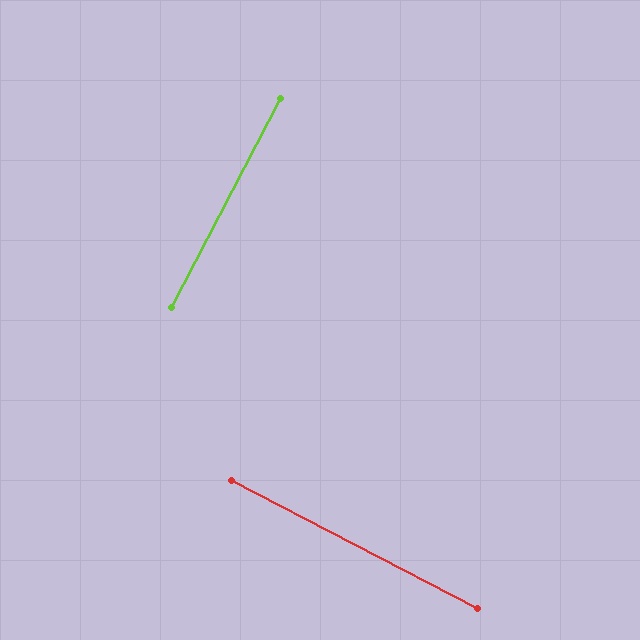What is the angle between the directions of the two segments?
Approximately 90 degrees.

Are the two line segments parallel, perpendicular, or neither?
Perpendicular — they meet at approximately 90°.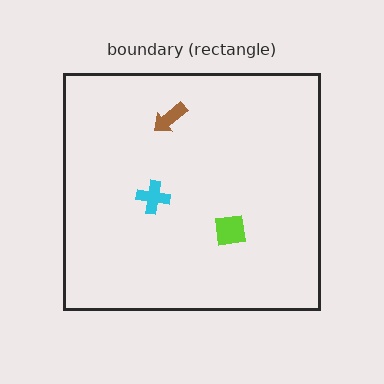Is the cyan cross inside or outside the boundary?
Inside.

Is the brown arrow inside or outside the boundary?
Inside.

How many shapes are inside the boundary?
3 inside, 0 outside.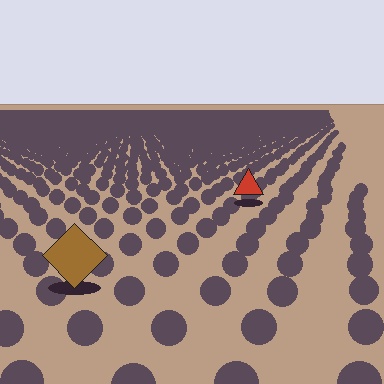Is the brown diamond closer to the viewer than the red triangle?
Yes. The brown diamond is closer — you can tell from the texture gradient: the ground texture is coarser near it.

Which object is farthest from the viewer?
The red triangle is farthest from the viewer. It appears smaller and the ground texture around it is denser.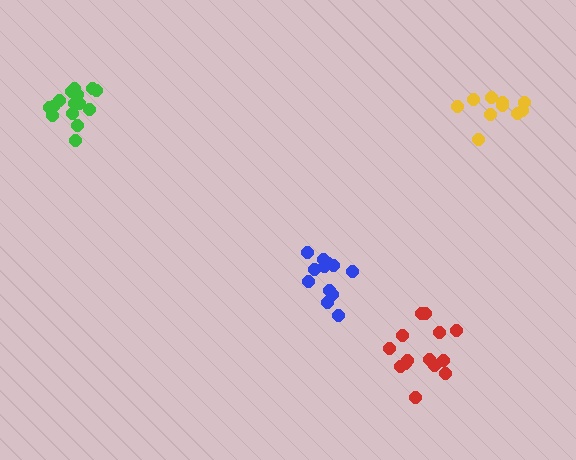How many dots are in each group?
Group 1: 14 dots, Group 2: 12 dots, Group 3: 10 dots, Group 4: 15 dots (51 total).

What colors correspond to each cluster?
The clusters are colored: red, blue, yellow, green.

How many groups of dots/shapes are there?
There are 4 groups.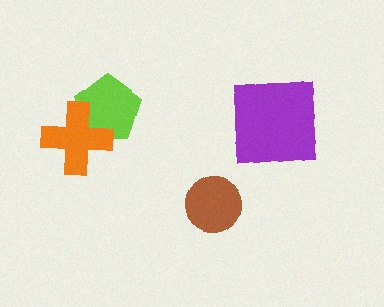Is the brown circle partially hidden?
No, no other shape covers it.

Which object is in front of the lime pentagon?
The orange cross is in front of the lime pentagon.